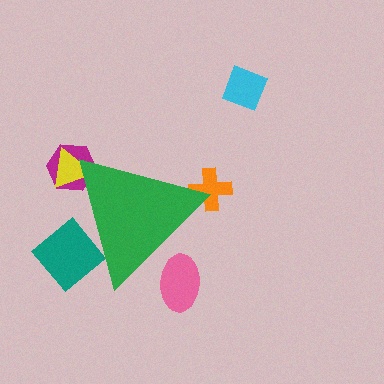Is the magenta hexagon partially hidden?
Yes, the magenta hexagon is partially hidden behind the green triangle.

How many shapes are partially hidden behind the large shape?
5 shapes are partially hidden.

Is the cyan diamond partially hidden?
No, the cyan diamond is fully visible.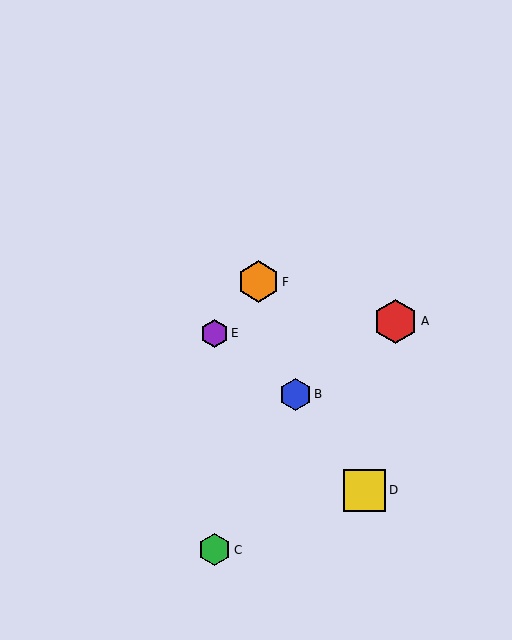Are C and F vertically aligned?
No, C is at x≈214 and F is at x≈258.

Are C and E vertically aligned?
Yes, both are at x≈214.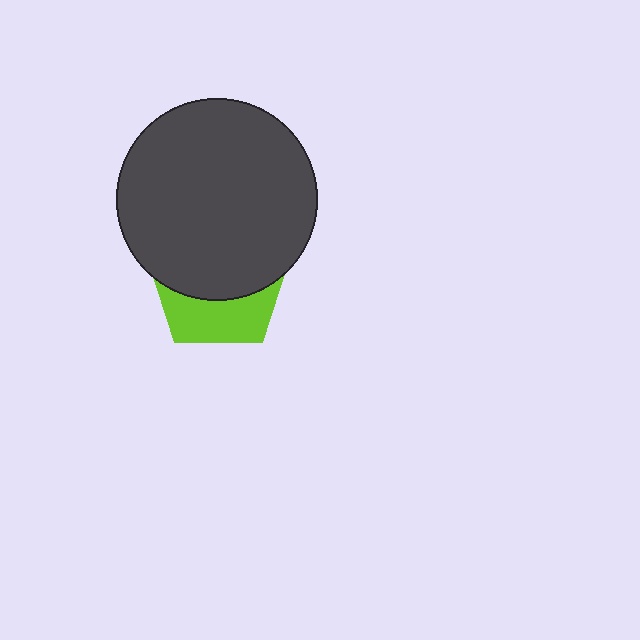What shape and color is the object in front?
The object in front is a dark gray circle.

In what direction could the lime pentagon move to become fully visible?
The lime pentagon could move down. That would shift it out from behind the dark gray circle entirely.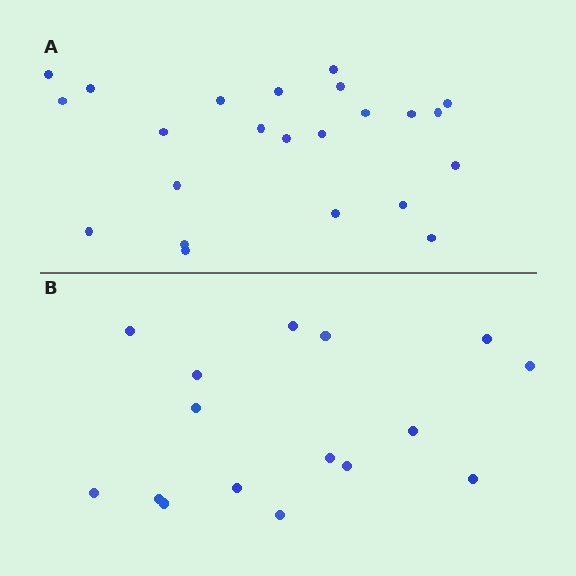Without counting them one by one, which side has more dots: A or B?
Region A (the top region) has more dots.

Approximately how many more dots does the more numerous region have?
Region A has roughly 8 or so more dots than region B.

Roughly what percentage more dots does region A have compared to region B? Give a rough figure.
About 45% more.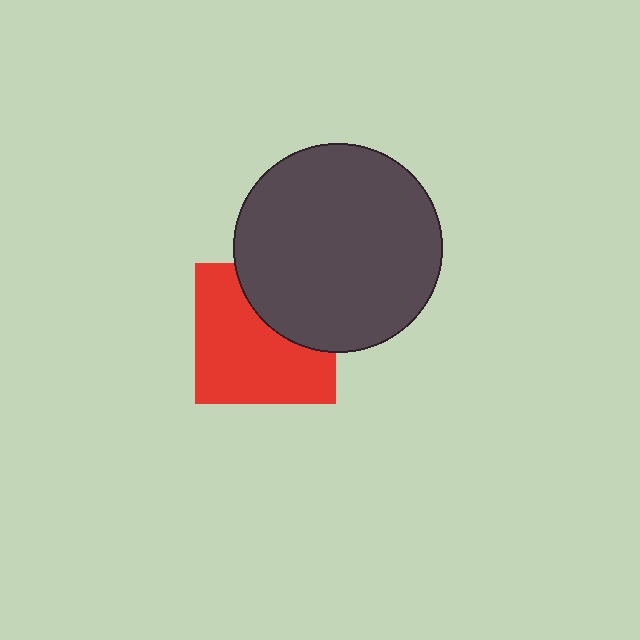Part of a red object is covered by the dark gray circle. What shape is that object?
It is a square.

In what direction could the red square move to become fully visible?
The red square could move toward the lower-left. That would shift it out from behind the dark gray circle entirely.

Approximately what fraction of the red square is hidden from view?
Roughly 35% of the red square is hidden behind the dark gray circle.